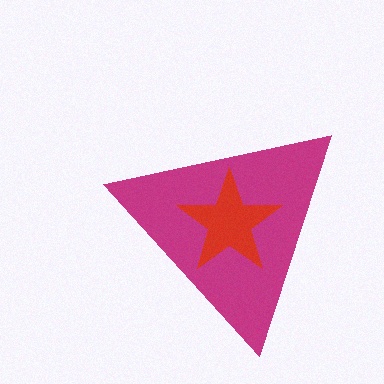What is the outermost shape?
The magenta triangle.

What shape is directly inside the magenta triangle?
The red star.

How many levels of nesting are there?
2.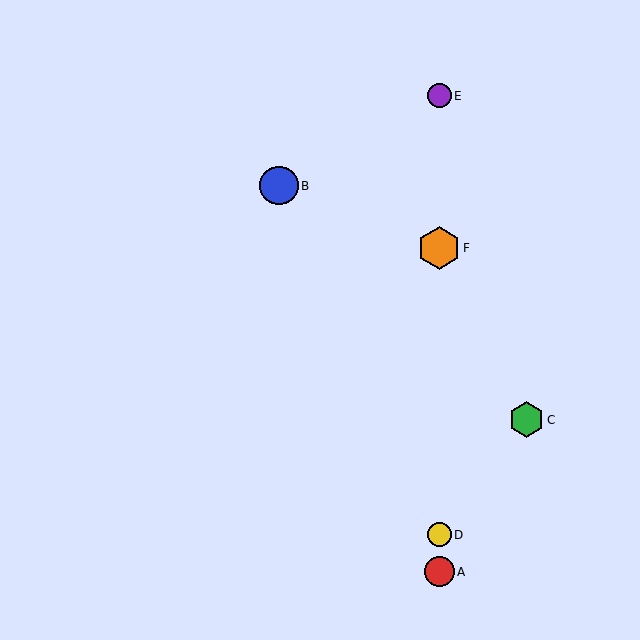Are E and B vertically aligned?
No, E is at x≈439 and B is at x≈279.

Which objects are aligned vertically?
Objects A, D, E, F are aligned vertically.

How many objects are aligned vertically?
4 objects (A, D, E, F) are aligned vertically.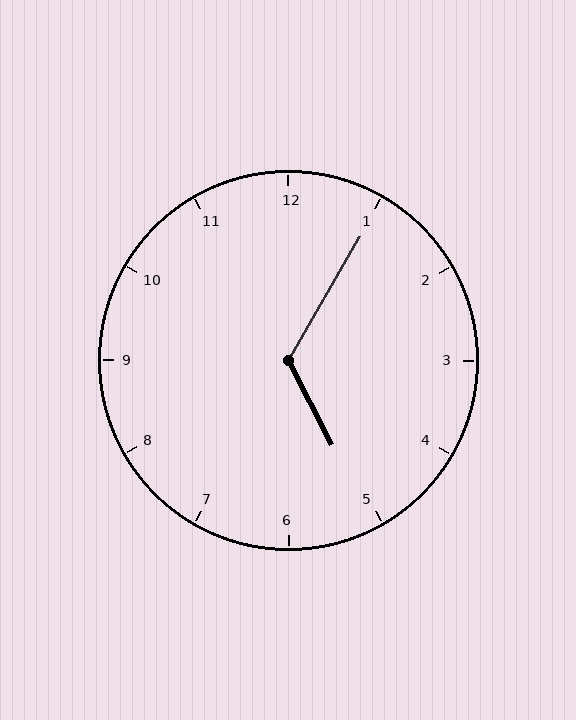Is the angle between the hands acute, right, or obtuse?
It is obtuse.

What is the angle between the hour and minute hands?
Approximately 122 degrees.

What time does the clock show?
5:05.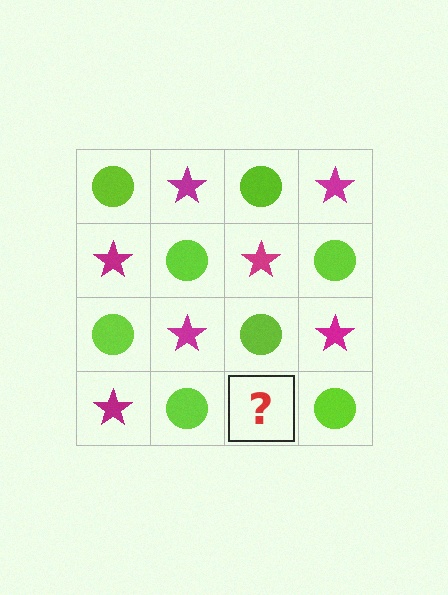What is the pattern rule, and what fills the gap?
The rule is that it alternates lime circle and magenta star in a checkerboard pattern. The gap should be filled with a magenta star.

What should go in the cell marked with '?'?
The missing cell should contain a magenta star.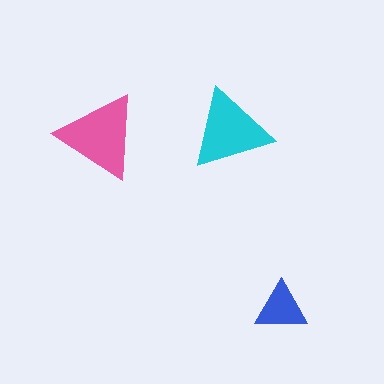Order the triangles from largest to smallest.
the pink one, the cyan one, the blue one.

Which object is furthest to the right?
The blue triangle is rightmost.